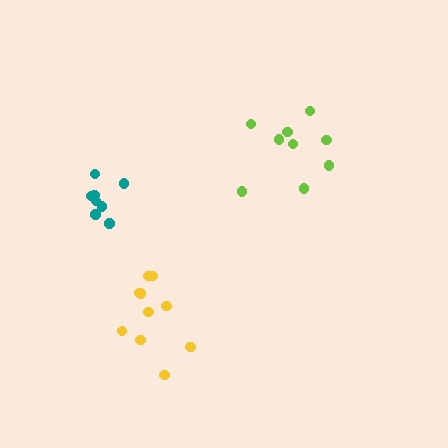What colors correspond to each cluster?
The clusters are colored: teal, lime, yellow.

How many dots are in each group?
Group 1: 8 dots, Group 2: 9 dots, Group 3: 10 dots (27 total).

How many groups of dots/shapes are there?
There are 3 groups.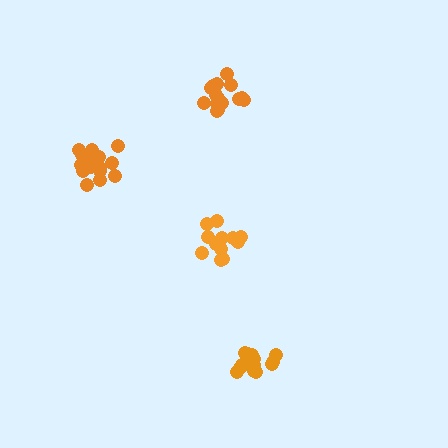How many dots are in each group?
Group 1: 19 dots, Group 2: 17 dots, Group 3: 15 dots, Group 4: 13 dots (64 total).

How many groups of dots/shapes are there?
There are 4 groups.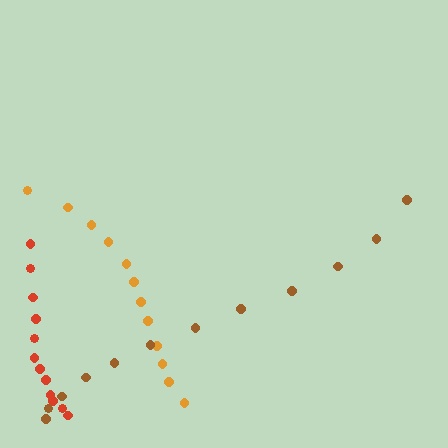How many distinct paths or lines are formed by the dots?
There are 3 distinct paths.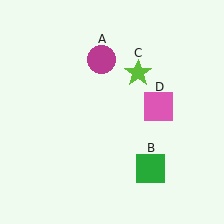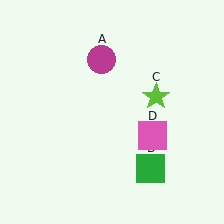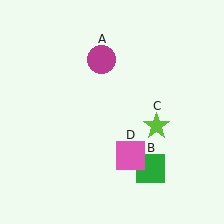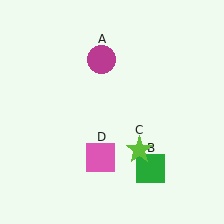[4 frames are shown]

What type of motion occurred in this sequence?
The lime star (object C), pink square (object D) rotated clockwise around the center of the scene.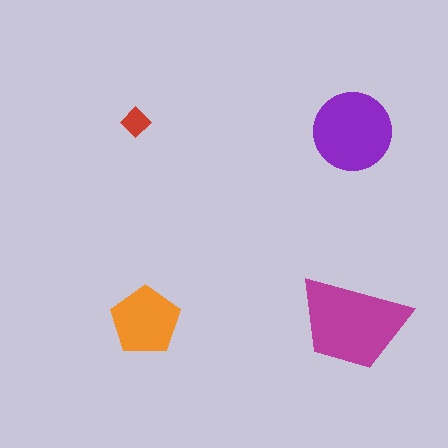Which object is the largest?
The magenta trapezoid.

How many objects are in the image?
There are 4 objects in the image.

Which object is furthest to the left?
The red diamond is leftmost.